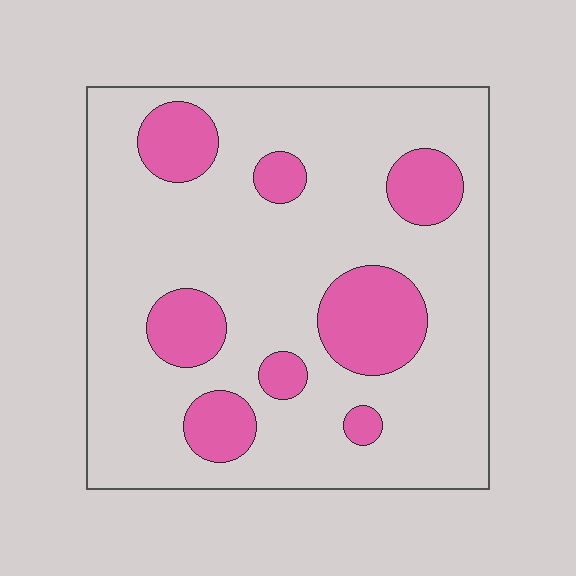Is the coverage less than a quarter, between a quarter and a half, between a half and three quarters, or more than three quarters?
Less than a quarter.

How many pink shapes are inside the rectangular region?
8.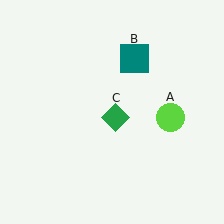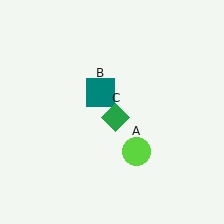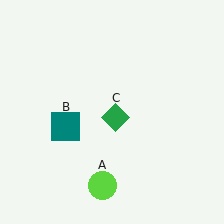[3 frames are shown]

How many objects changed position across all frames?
2 objects changed position: lime circle (object A), teal square (object B).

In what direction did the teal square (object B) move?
The teal square (object B) moved down and to the left.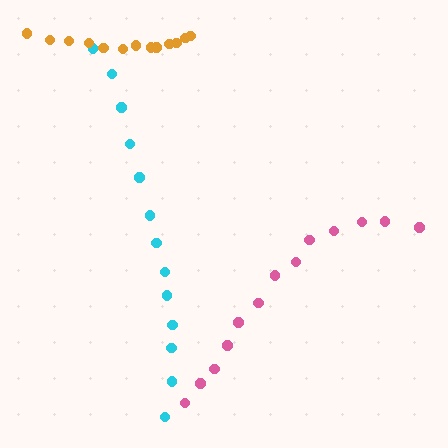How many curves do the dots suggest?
There are 3 distinct paths.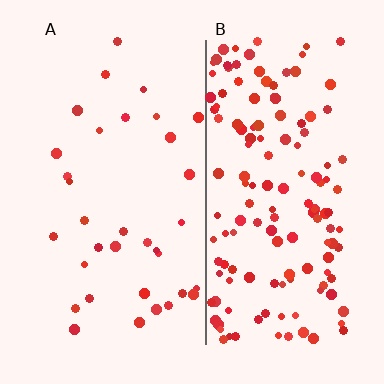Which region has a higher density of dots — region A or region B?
B (the right).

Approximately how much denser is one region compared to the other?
Approximately 4.3× — region B over region A.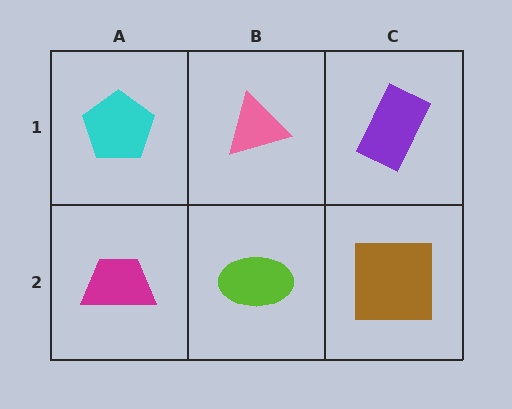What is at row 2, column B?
A lime ellipse.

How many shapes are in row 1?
3 shapes.